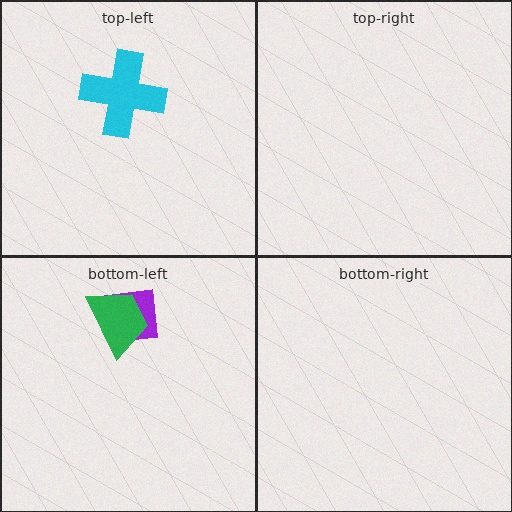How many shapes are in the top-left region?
1.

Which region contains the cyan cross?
The top-left region.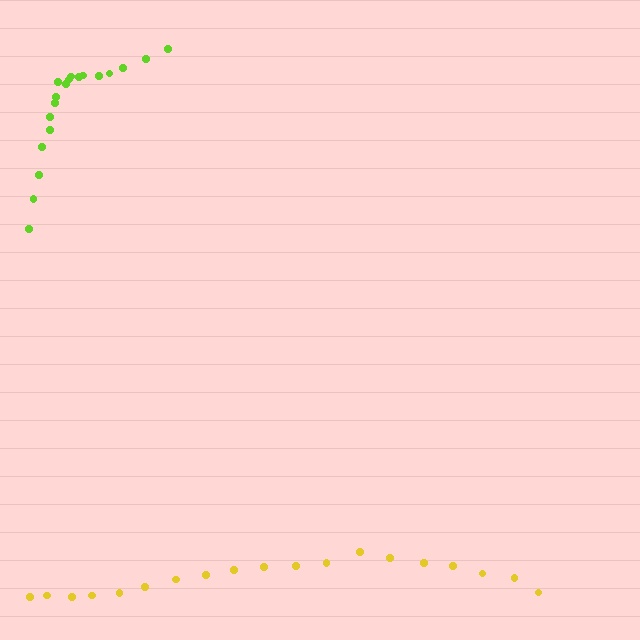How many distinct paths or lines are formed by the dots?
There are 2 distinct paths.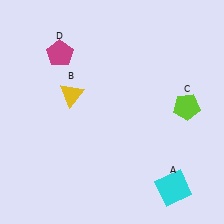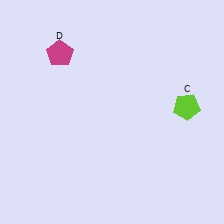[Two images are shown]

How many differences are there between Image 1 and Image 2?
There are 2 differences between the two images.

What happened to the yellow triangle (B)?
The yellow triangle (B) was removed in Image 2. It was in the top-left area of Image 1.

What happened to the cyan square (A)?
The cyan square (A) was removed in Image 2. It was in the bottom-right area of Image 1.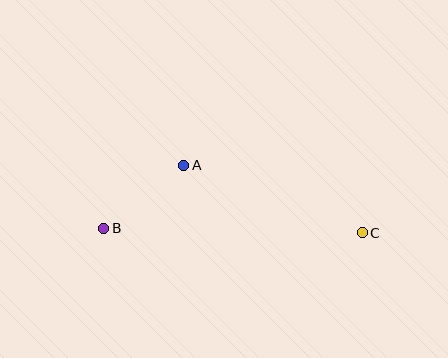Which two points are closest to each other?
Points A and B are closest to each other.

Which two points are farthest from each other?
Points B and C are farthest from each other.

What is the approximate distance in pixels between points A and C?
The distance between A and C is approximately 191 pixels.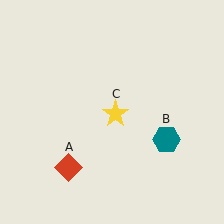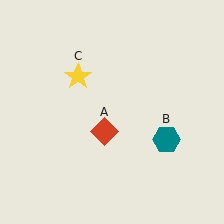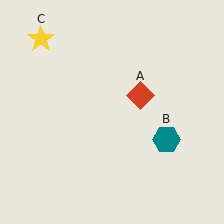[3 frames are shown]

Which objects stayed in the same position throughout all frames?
Teal hexagon (object B) remained stationary.